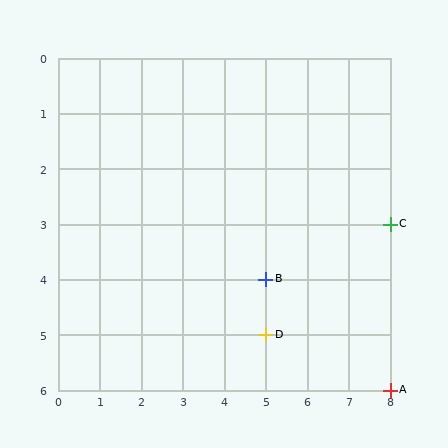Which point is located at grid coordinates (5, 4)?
Point B is at (5, 4).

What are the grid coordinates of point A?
Point A is at grid coordinates (8, 6).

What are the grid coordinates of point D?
Point D is at grid coordinates (5, 5).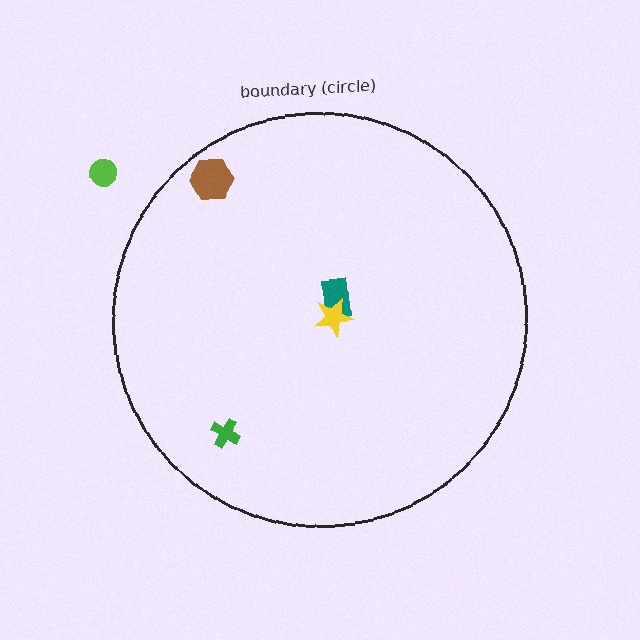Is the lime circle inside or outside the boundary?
Outside.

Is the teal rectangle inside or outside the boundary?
Inside.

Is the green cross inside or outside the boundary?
Inside.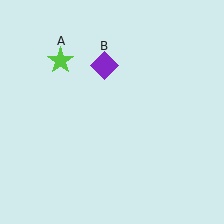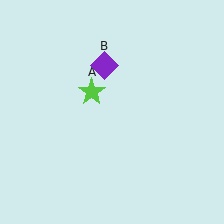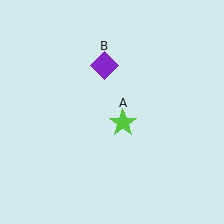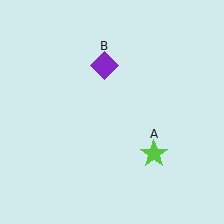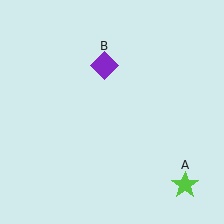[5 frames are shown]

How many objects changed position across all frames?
1 object changed position: lime star (object A).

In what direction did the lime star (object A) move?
The lime star (object A) moved down and to the right.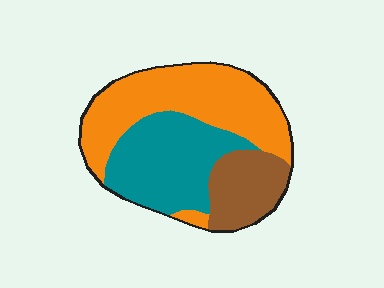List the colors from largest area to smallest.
From largest to smallest: orange, teal, brown.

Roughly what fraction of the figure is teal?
Teal covers around 35% of the figure.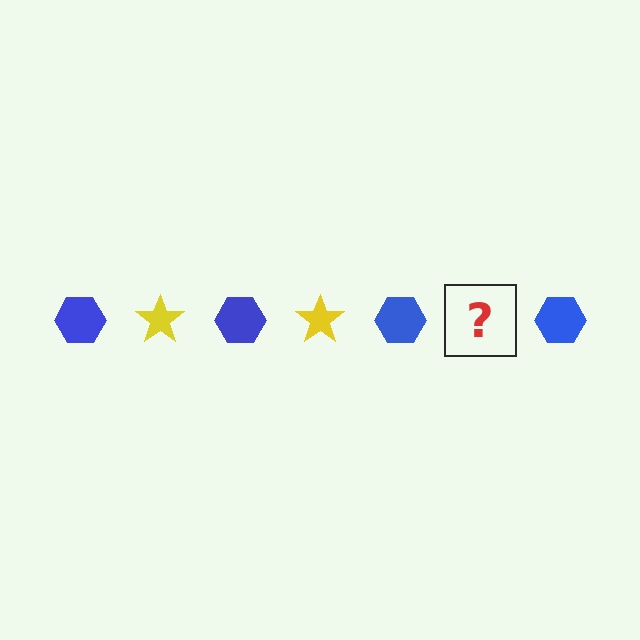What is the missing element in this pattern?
The missing element is a yellow star.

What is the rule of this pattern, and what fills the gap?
The rule is that the pattern alternates between blue hexagon and yellow star. The gap should be filled with a yellow star.